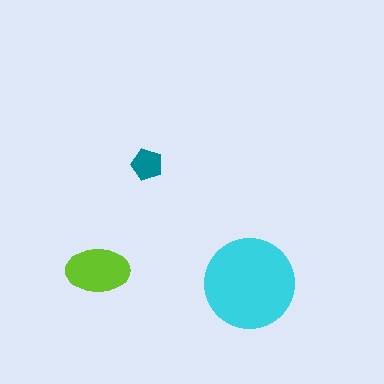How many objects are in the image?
There are 3 objects in the image.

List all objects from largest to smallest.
The cyan circle, the lime ellipse, the teal pentagon.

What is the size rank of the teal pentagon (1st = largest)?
3rd.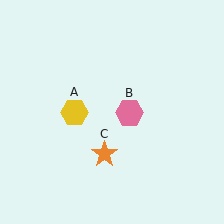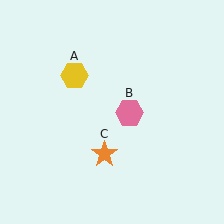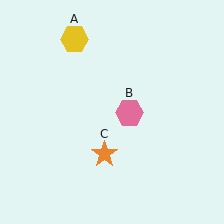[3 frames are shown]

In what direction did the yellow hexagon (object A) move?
The yellow hexagon (object A) moved up.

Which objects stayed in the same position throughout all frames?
Pink hexagon (object B) and orange star (object C) remained stationary.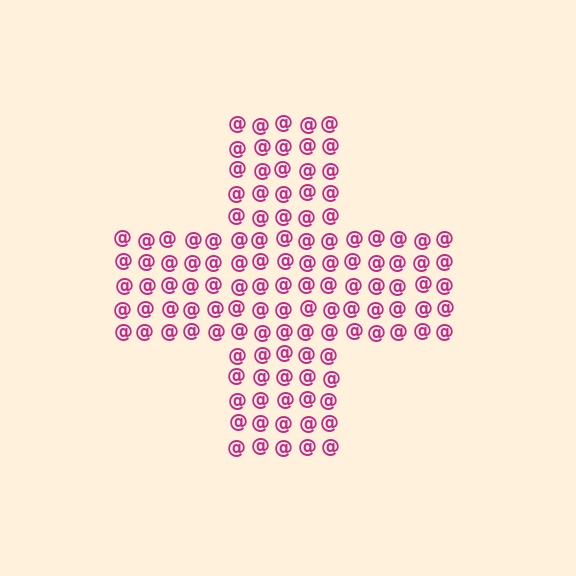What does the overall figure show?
The overall figure shows a cross.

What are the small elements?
The small elements are at signs.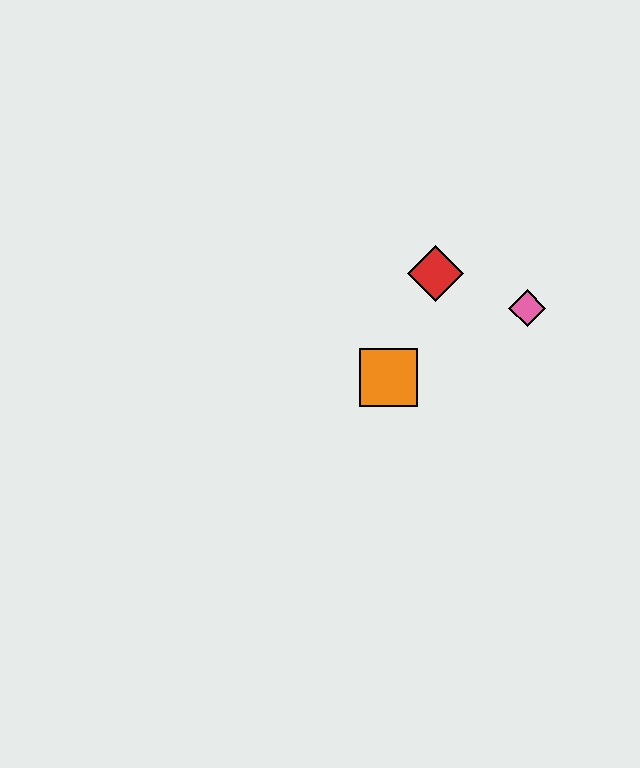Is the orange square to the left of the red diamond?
Yes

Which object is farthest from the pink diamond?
The orange square is farthest from the pink diamond.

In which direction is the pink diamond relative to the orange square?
The pink diamond is to the right of the orange square.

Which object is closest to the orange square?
The red diamond is closest to the orange square.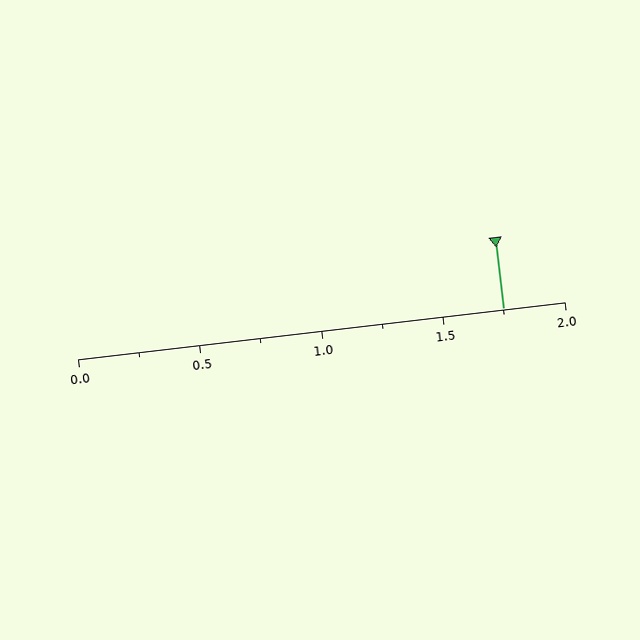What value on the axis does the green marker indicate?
The marker indicates approximately 1.75.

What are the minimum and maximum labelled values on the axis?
The axis runs from 0.0 to 2.0.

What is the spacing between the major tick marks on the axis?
The major ticks are spaced 0.5 apart.